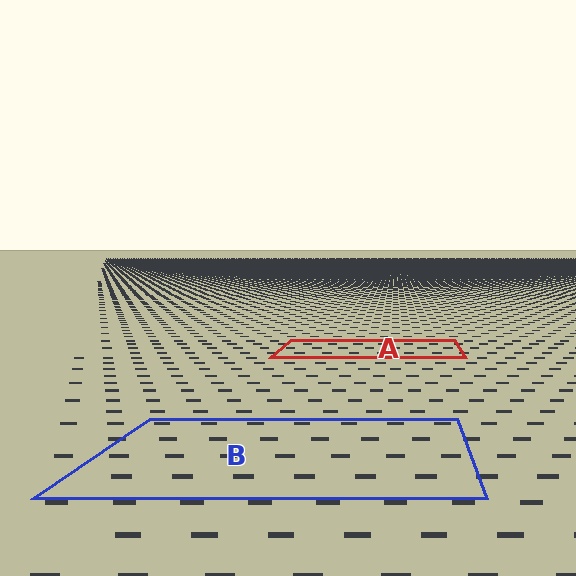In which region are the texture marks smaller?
The texture marks are smaller in region A, because it is farther away.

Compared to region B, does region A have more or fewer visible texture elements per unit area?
Region A has more texture elements per unit area — they are packed more densely because it is farther away.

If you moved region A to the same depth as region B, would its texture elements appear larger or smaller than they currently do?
They would appear larger. At a closer depth, the same texture elements are projected at a bigger on-screen size.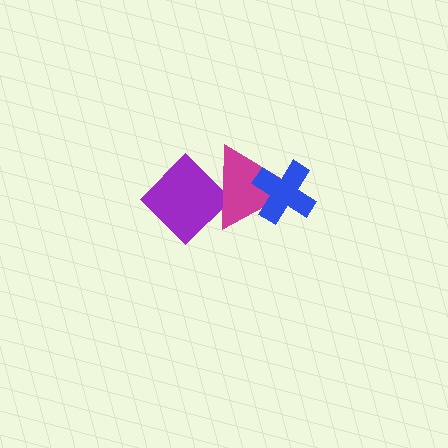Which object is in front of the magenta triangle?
The blue cross is in front of the magenta triangle.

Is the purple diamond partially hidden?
Yes, it is partially covered by another shape.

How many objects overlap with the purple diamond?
1 object overlaps with the purple diamond.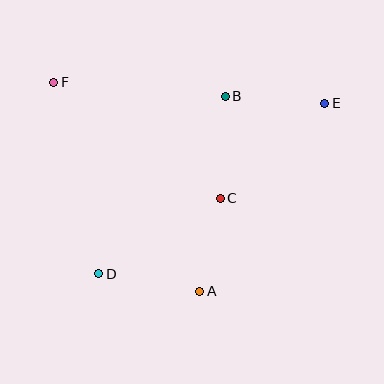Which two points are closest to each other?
Points A and C are closest to each other.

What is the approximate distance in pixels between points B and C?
The distance between B and C is approximately 102 pixels.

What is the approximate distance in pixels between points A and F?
The distance between A and F is approximately 255 pixels.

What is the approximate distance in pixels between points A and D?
The distance between A and D is approximately 103 pixels.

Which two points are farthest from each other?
Points D and E are farthest from each other.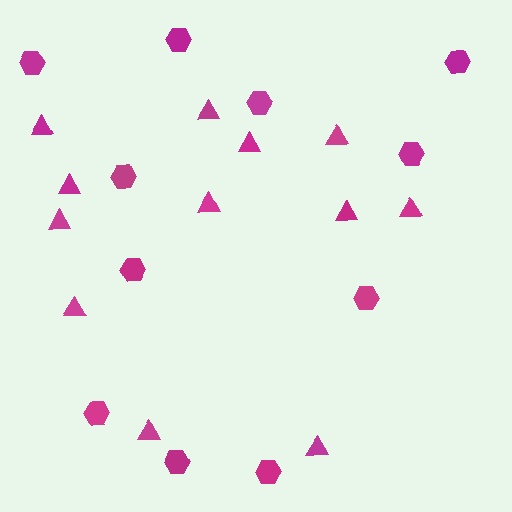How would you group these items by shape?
There are 2 groups: one group of hexagons (11) and one group of triangles (12).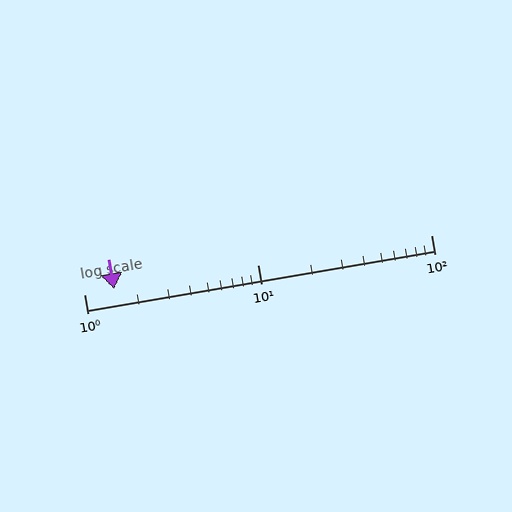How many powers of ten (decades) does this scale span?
The scale spans 2 decades, from 1 to 100.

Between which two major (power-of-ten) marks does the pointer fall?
The pointer is between 1 and 10.